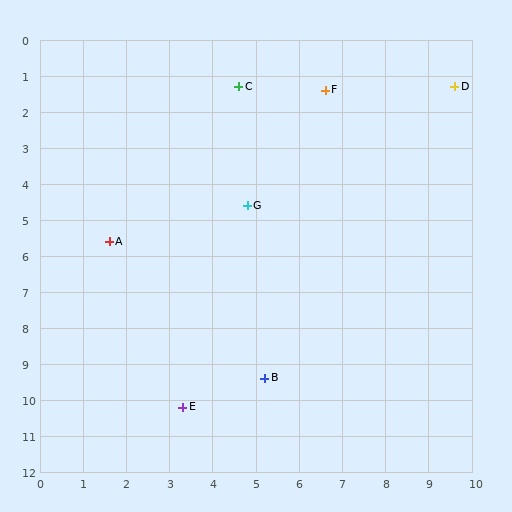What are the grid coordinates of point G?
Point G is at approximately (4.8, 4.6).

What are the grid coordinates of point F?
Point F is at approximately (6.6, 1.4).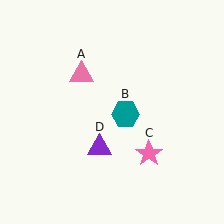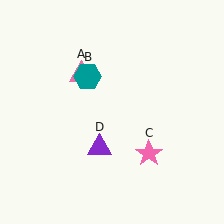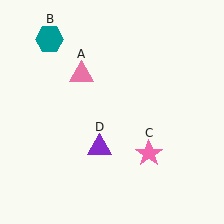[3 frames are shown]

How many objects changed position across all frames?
1 object changed position: teal hexagon (object B).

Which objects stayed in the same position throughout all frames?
Pink triangle (object A) and pink star (object C) and purple triangle (object D) remained stationary.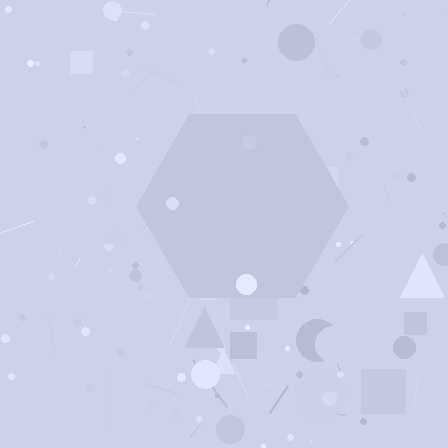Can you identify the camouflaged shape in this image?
The camouflaged shape is a hexagon.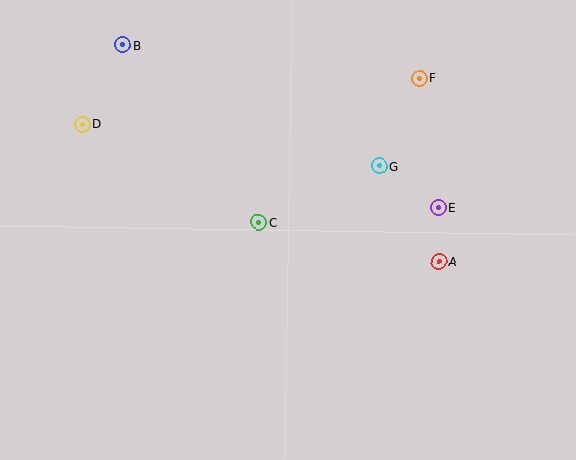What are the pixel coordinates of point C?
Point C is at (259, 222).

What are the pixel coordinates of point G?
Point G is at (379, 166).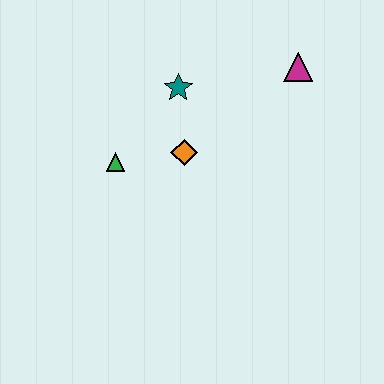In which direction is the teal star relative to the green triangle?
The teal star is above the green triangle.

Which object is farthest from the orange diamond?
The magenta triangle is farthest from the orange diamond.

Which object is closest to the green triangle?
The orange diamond is closest to the green triangle.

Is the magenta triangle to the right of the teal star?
Yes